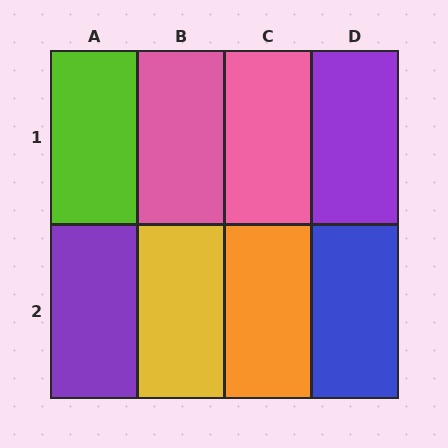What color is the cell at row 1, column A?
Lime.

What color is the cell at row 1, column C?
Pink.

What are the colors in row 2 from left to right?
Purple, yellow, orange, blue.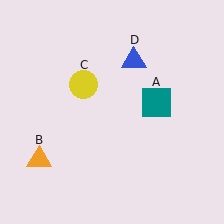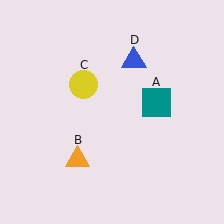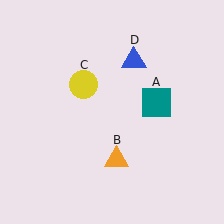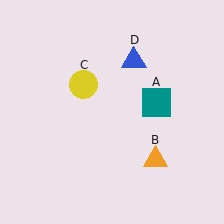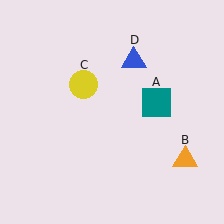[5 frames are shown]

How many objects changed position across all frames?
1 object changed position: orange triangle (object B).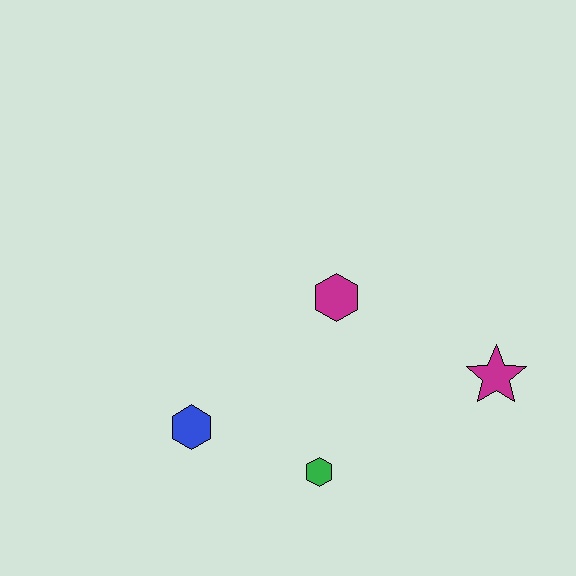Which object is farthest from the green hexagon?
The magenta star is farthest from the green hexagon.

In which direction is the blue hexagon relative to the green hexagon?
The blue hexagon is to the left of the green hexagon.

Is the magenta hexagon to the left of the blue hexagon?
No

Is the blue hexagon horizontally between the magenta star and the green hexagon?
No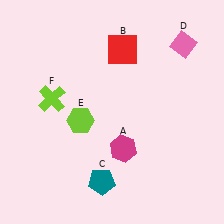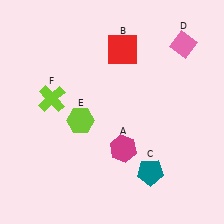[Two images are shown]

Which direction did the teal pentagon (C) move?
The teal pentagon (C) moved right.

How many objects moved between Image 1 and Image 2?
1 object moved between the two images.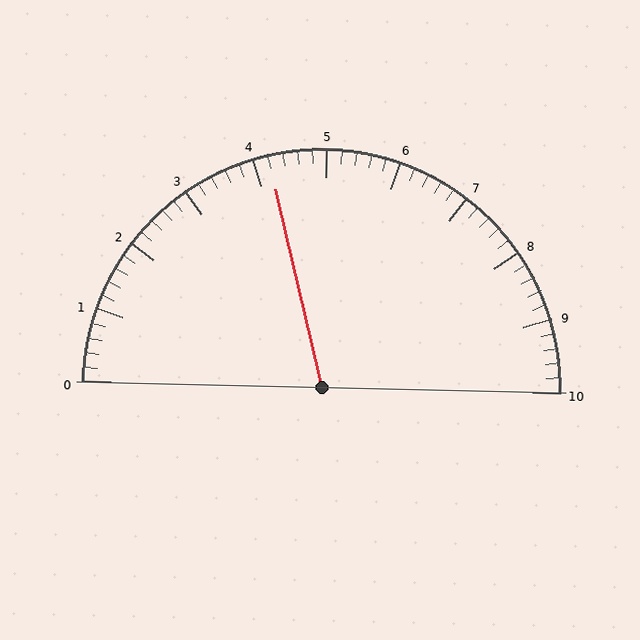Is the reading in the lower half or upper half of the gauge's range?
The reading is in the lower half of the range (0 to 10).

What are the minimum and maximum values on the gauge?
The gauge ranges from 0 to 10.